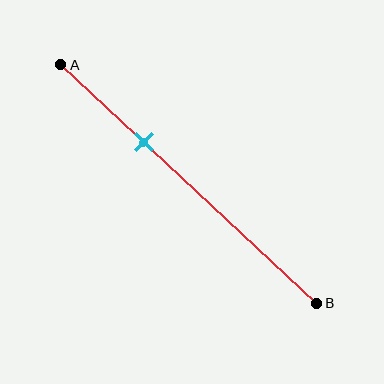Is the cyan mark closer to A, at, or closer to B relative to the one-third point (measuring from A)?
The cyan mark is approximately at the one-third point of segment AB.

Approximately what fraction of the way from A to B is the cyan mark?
The cyan mark is approximately 30% of the way from A to B.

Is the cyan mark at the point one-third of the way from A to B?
Yes, the mark is approximately at the one-third point.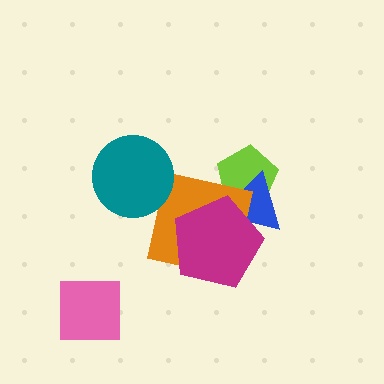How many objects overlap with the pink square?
0 objects overlap with the pink square.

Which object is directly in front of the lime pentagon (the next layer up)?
The blue triangle is directly in front of the lime pentagon.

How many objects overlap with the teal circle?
0 objects overlap with the teal circle.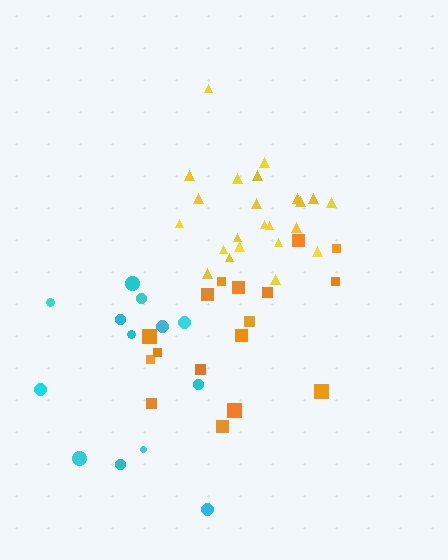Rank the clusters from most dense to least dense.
yellow, orange, cyan.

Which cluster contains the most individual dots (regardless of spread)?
Yellow (23).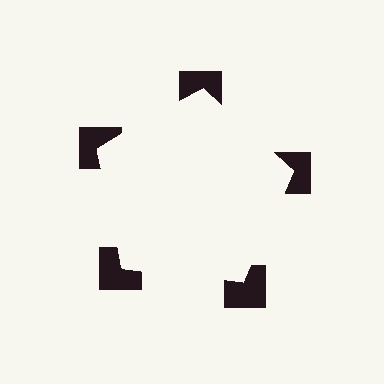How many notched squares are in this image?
There are 5 — one at each vertex of the illusory pentagon.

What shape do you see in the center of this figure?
An illusory pentagon — its edges are inferred from the aligned wedge cuts in the notched squares, not physically drawn.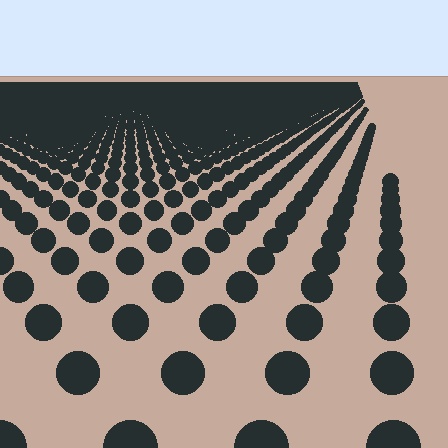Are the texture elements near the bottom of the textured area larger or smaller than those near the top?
Larger. Near the bottom, elements are closer to the viewer and appear at a bigger on-screen size.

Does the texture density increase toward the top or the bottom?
Density increases toward the top.